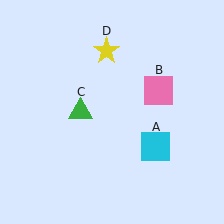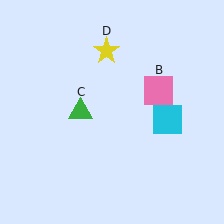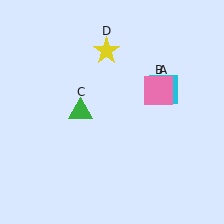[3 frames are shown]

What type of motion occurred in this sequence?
The cyan square (object A) rotated counterclockwise around the center of the scene.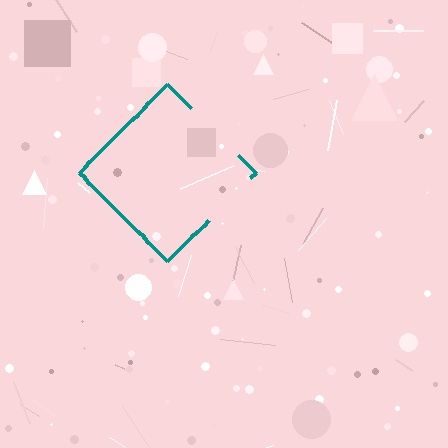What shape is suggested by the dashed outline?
The dashed outline suggests a diamond.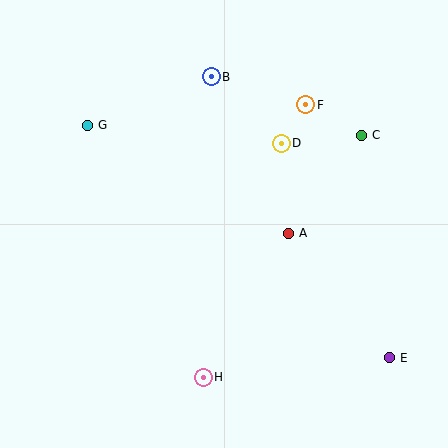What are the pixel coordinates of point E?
Point E is at (389, 358).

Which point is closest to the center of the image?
Point A at (288, 233) is closest to the center.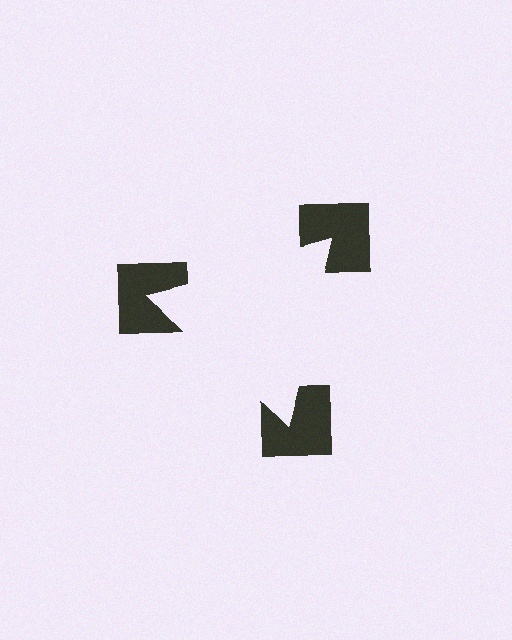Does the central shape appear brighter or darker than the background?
It typically appears slightly brighter than the background, even though no actual brightness change is drawn.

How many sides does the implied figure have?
3 sides.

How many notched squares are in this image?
There are 3 — one at each vertex of the illusory triangle.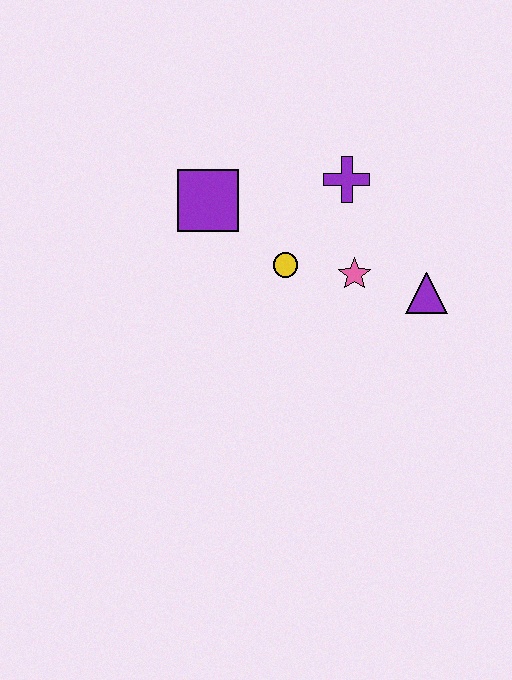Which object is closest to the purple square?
The yellow circle is closest to the purple square.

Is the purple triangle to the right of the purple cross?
Yes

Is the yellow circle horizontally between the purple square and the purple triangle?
Yes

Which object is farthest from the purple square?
The purple triangle is farthest from the purple square.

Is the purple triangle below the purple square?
Yes